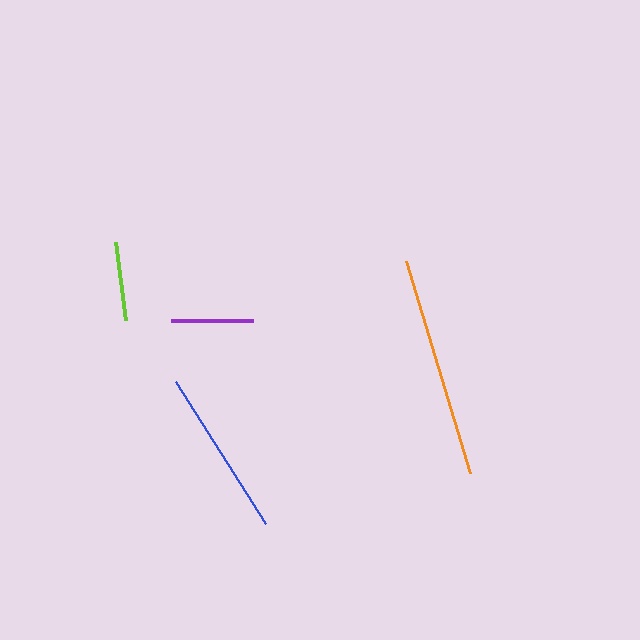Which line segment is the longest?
The orange line is the longest at approximately 222 pixels.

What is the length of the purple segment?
The purple segment is approximately 82 pixels long.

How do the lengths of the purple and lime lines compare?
The purple and lime lines are approximately the same length.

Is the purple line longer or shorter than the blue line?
The blue line is longer than the purple line.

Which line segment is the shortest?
The lime line is the shortest at approximately 78 pixels.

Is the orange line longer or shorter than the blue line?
The orange line is longer than the blue line.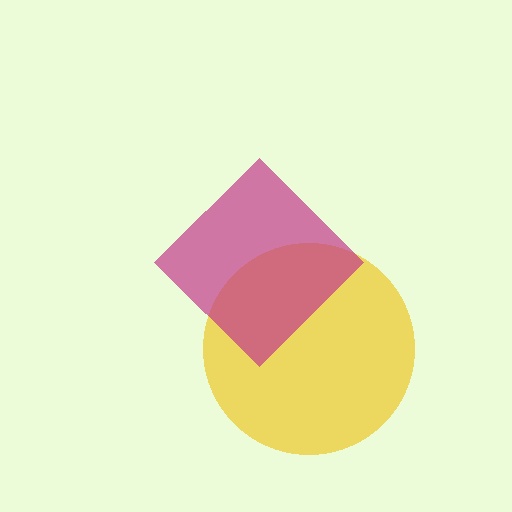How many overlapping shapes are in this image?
There are 2 overlapping shapes in the image.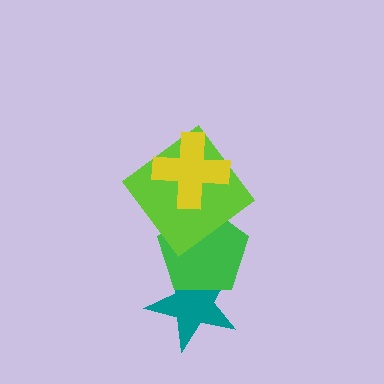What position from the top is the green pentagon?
The green pentagon is 3rd from the top.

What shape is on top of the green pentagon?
The lime diamond is on top of the green pentagon.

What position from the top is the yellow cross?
The yellow cross is 1st from the top.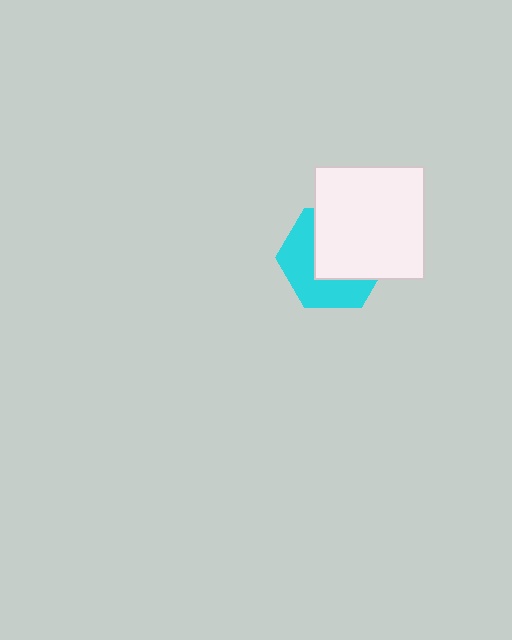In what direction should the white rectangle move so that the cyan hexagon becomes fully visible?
The white rectangle should move toward the upper-right. That is the shortest direction to clear the overlap and leave the cyan hexagon fully visible.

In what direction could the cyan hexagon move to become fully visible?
The cyan hexagon could move toward the lower-left. That would shift it out from behind the white rectangle entirely.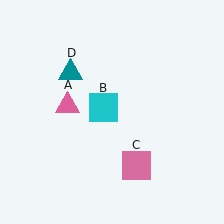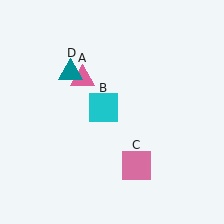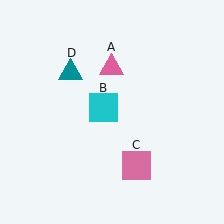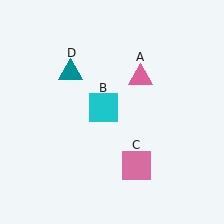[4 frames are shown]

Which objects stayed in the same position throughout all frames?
Cyan square (object B) and pink square (object C) and teal triangle (object D) remained stationary.